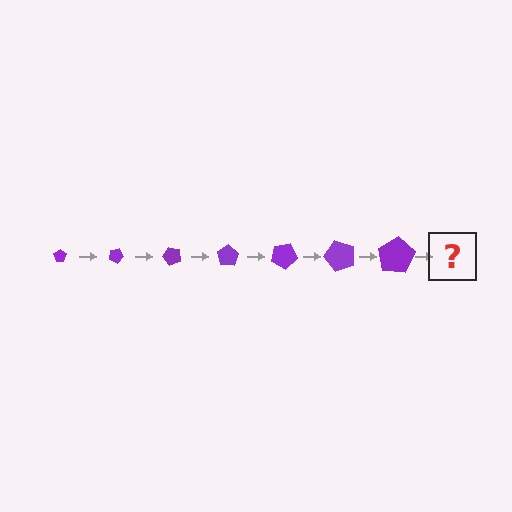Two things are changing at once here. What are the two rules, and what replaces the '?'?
The two rules are that the pentagon grows larger each step and it rotates 25 degrees each step. The '?' should be a pentagon, larger than the previous one and rotated 175 degrees from the start.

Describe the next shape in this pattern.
It should be a pentagon, larger than the previous one and rotated 175 degrees from the start.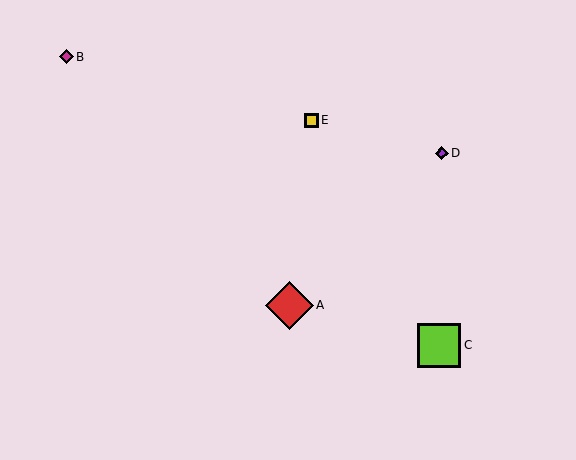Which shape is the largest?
The red diamond (labeled A) is the largest.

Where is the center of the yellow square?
The center of the yellow square is at (311, 120).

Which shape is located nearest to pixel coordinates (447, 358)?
The lime square (labeled C) at (439, 345) is nearest to that location.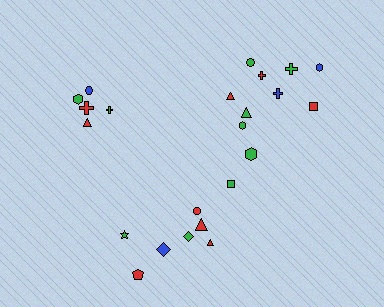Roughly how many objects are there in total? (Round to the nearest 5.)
Roughly 25 objects in total.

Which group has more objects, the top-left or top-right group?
The top-right group.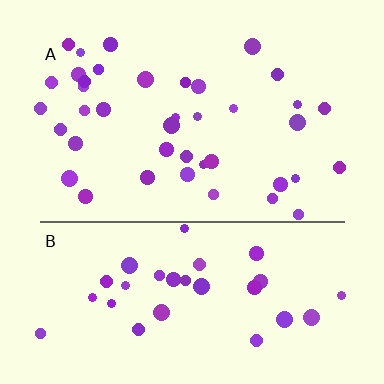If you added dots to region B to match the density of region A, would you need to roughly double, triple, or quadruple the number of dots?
Approximately double.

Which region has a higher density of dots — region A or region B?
A (the top).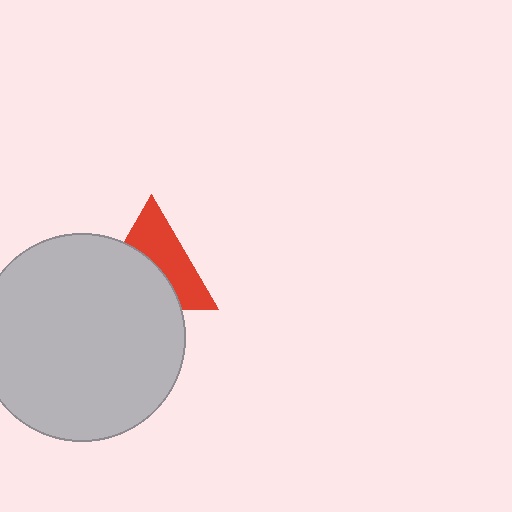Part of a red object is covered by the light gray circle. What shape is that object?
It is a triangle.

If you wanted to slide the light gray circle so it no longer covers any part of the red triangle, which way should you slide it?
Slide it down — that is the most direct way to separate the two shapes.